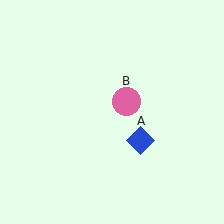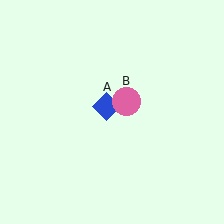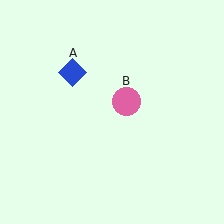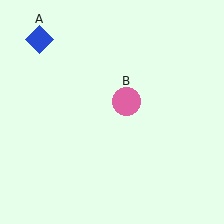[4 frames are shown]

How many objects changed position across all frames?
1 object changed position: blue diamond (object A).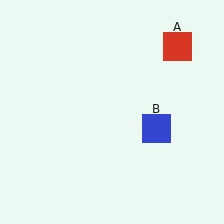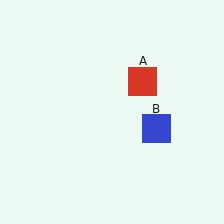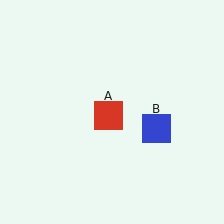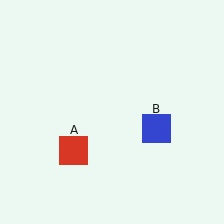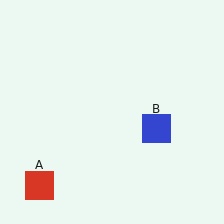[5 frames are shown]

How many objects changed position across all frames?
1 object changed position: red square (object A).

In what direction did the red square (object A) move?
The red square (object A) moved down and to the left.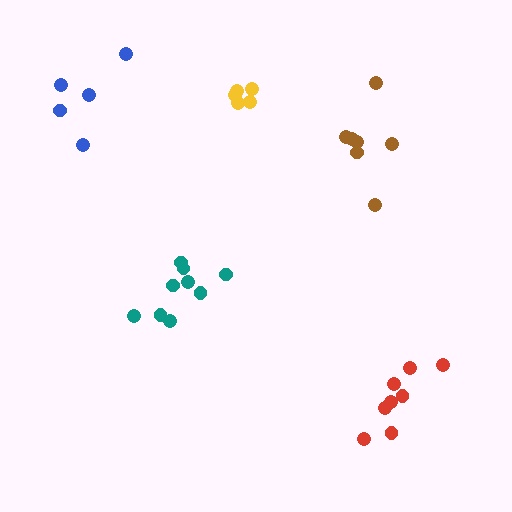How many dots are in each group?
Group 1: 7 dots, Group 2: 9 dots, Group 3: 5 dots, Group 4: 9 dots, Group 5: 5 dots (35 total).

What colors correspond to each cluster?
The clusters are colored: brown, teal, yellow, red, blue.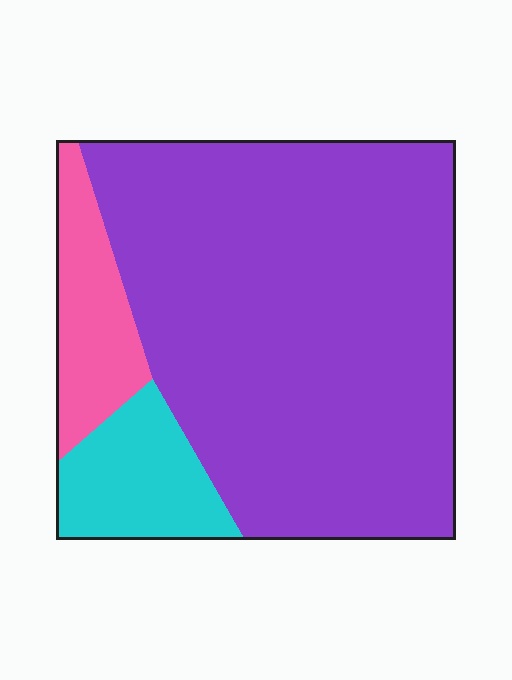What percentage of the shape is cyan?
Cyan covers around 10% of the shape.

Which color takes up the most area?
Purple, at roughly 75%.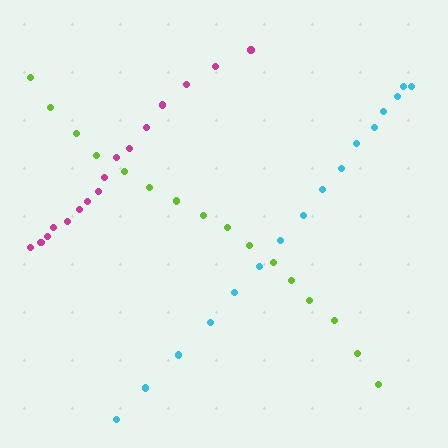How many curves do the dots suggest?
There are 3 distinct paths.